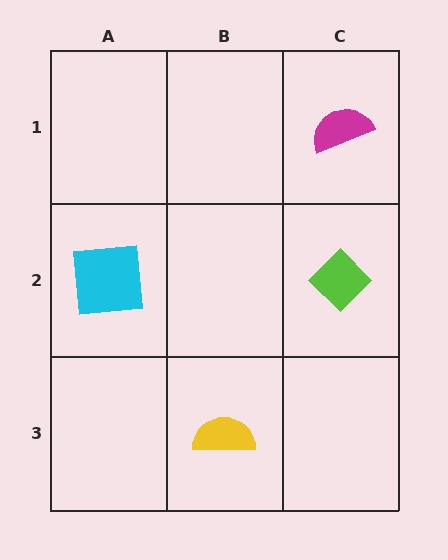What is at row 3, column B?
A yellow semicircle.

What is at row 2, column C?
A lime diamond.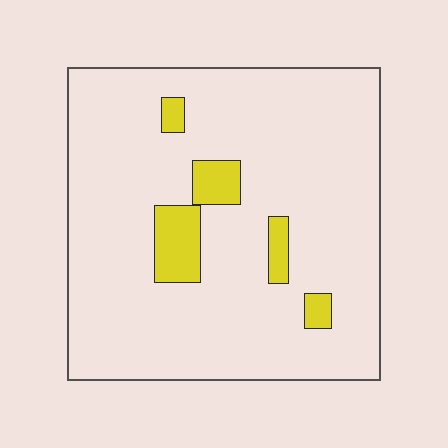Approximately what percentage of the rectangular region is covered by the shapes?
Approximately 10%.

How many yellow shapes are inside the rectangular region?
5.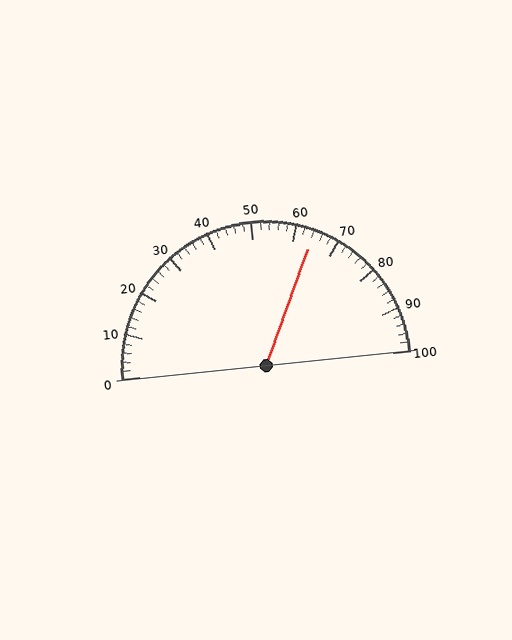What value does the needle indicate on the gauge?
The needle indicates approximately 64.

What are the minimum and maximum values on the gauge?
The gauge ranges from 0 to 100.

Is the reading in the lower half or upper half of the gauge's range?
The reading is in the upper half of the range (0 to 100).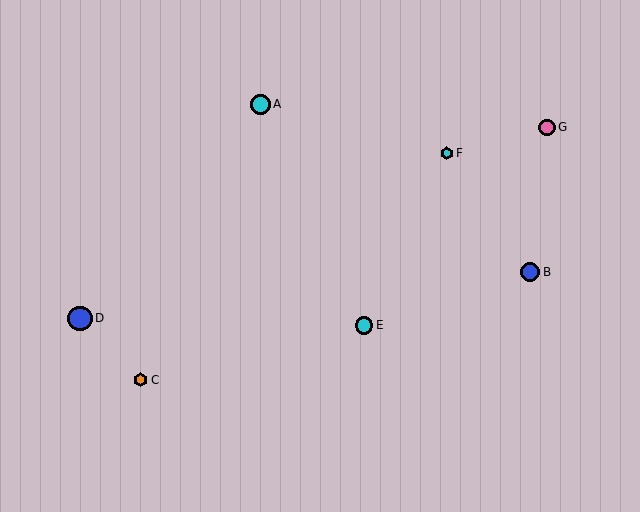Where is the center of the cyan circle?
The center of the cyan circle is at (364, 325).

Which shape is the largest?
The blue circle (labeled D) is the largest.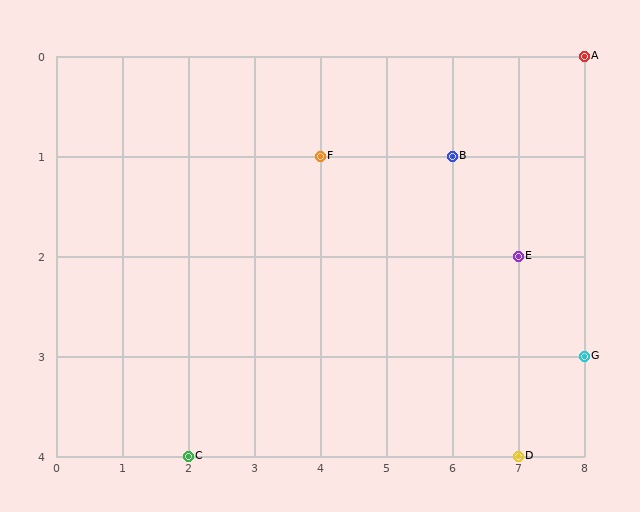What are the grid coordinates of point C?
Point C is at grid coordinates (2, 4).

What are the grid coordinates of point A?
Point A is at grid coordinates (8, 0).